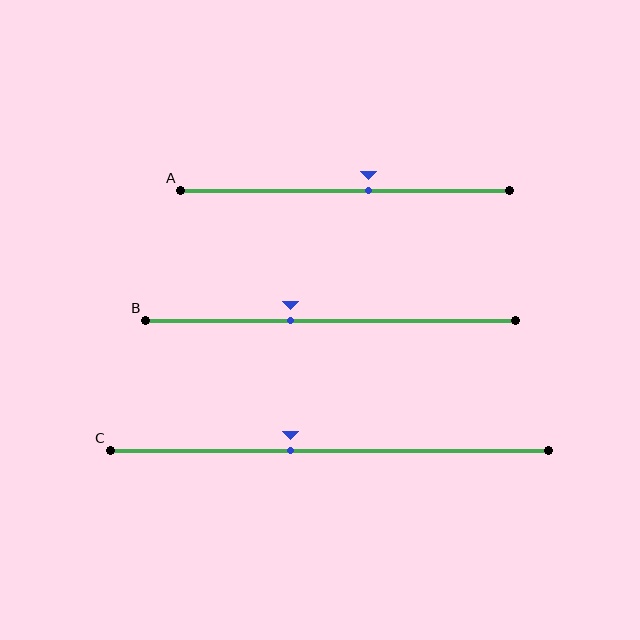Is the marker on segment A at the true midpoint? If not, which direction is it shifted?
No, the marker on segment A is shifted to the right by about 7% of the segment length.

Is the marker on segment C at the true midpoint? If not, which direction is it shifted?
No, the marker on segment C is shifted to the left by about 9% of the segment length.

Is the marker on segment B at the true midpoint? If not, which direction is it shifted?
No, the marker on segment B is shifted to the left by about 11% of the segment length.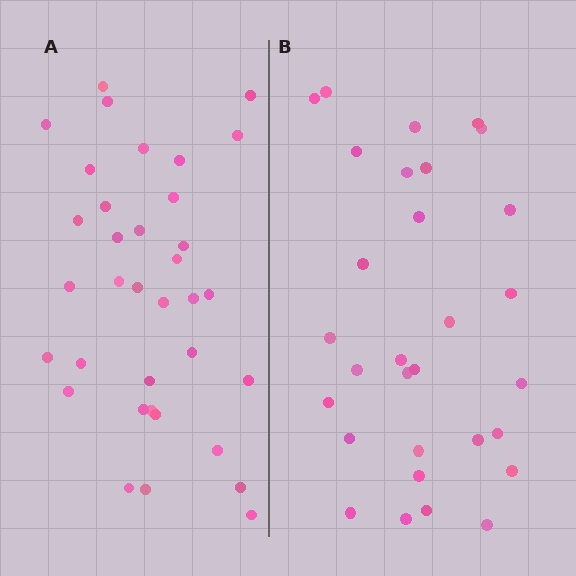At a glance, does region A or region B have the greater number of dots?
Region A (the left region) has more dots.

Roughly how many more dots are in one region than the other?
Region A has about 5 more dots than region B.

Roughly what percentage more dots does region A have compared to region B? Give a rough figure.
About 15% more.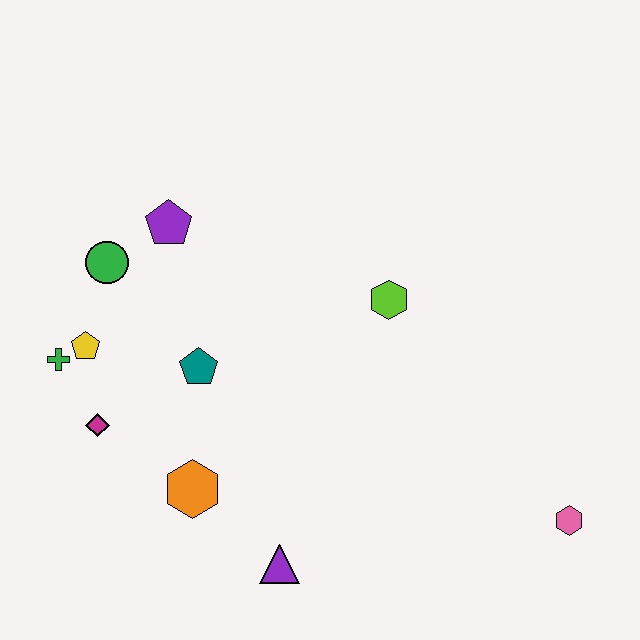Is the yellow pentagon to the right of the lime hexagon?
No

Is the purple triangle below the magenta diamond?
Yes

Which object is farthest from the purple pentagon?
The pink hexagon is farthest from the purple pentagon.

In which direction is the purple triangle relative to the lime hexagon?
The purple triangle is below the lime hexagon.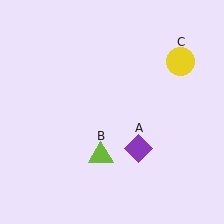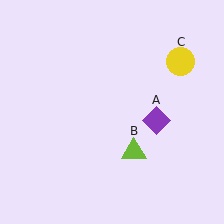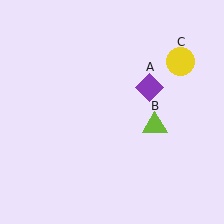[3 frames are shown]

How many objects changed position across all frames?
2 objects changed position: purple diamond (object A), lime triangle (object B).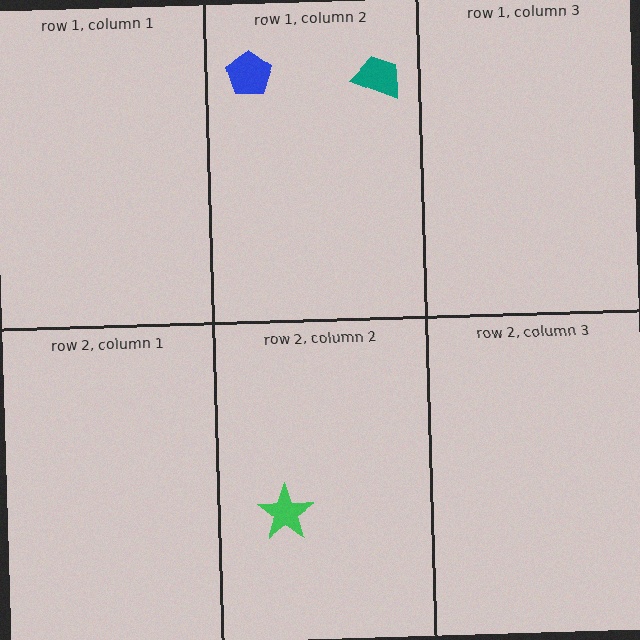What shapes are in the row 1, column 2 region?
The blue pentagon, the teal trapezoid.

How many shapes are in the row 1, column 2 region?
2.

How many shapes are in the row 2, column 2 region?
1.